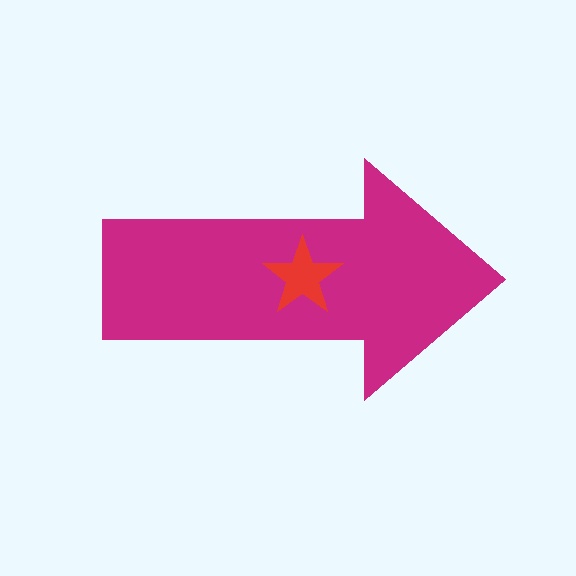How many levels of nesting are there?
2.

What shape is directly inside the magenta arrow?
The red star.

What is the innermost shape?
The red star.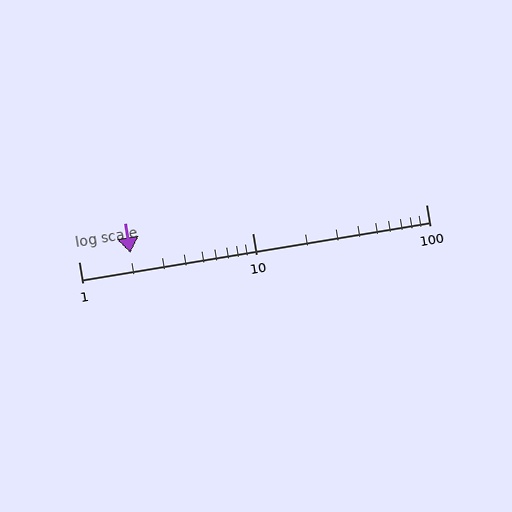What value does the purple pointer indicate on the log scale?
The pointer indicates approximately 2.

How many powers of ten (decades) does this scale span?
The scale spans 2 decades, from 1 to 100.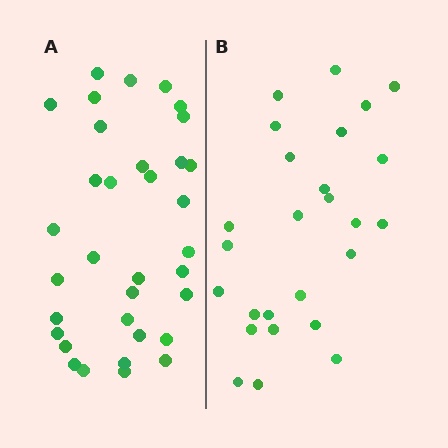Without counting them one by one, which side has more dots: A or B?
Region A (the left region) has more dots.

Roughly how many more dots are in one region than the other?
Region A has roughly 8 or so more dots than region B.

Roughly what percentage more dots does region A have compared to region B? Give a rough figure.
About 30% more.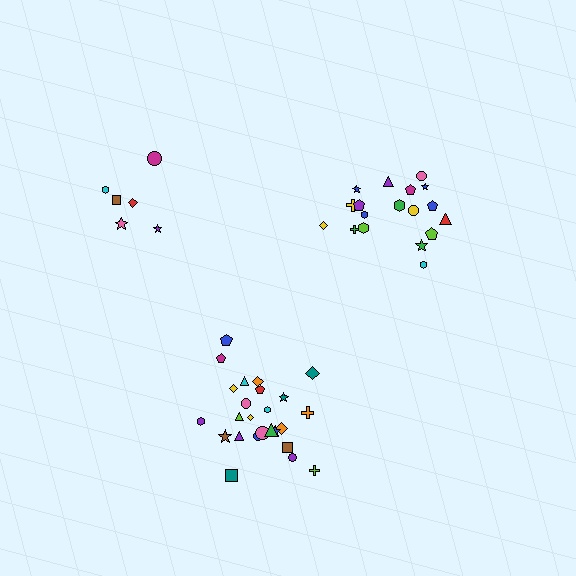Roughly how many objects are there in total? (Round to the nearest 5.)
Roughly 50 objects in total.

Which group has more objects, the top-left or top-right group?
The top-right group.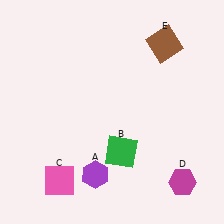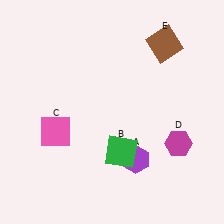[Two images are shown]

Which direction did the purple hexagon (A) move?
The purple hexagon (A) moved right.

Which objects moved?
The objects that moved are: the purple hexagon (A), the pink square (C), the magenta hexagon (D).